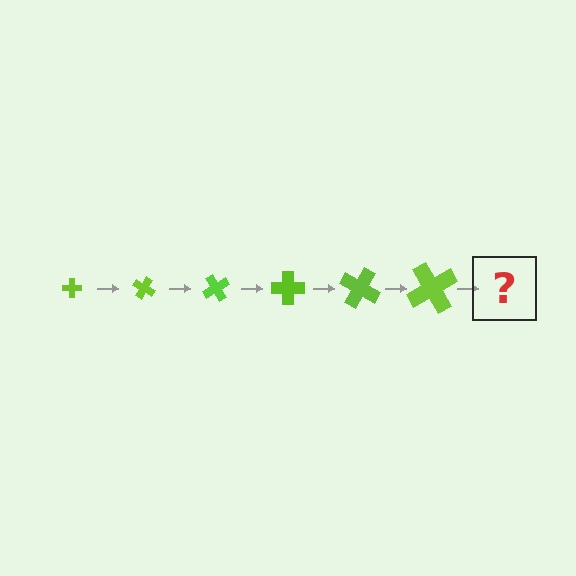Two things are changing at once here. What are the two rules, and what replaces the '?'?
The two rules are that the cross grows larger each step and it rotates 30 degrees each step. The '?' should be a cross, larger than the previous one and rotated 180 degrees from the start.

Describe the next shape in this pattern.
It should be a cross, larger than the previous one and rotated 180 degrees from the start.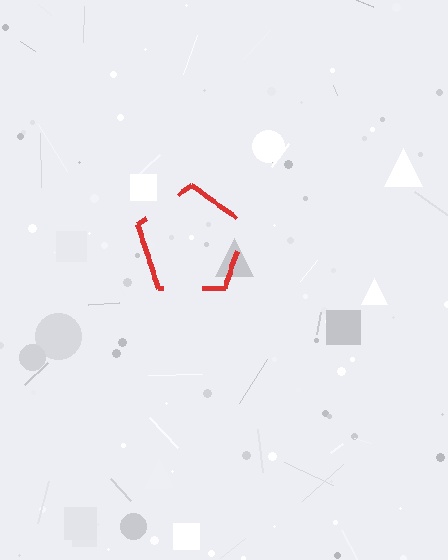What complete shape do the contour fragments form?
The contour fragments form a pentagon.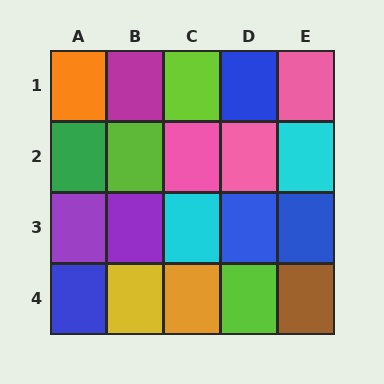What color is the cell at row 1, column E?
Pink.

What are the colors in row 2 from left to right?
Green, lime, pink, pink, cyan.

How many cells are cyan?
2 cells are cyan.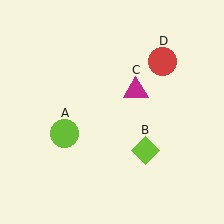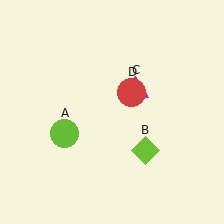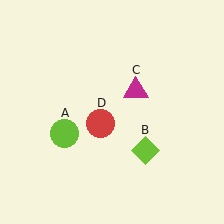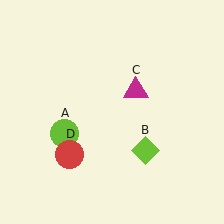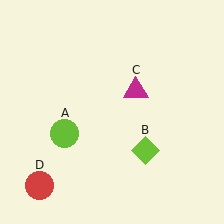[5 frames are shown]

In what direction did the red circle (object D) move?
The red circle (object D) moved down and to the left.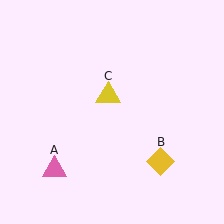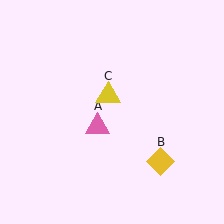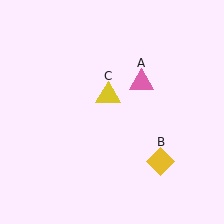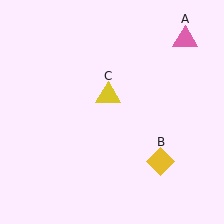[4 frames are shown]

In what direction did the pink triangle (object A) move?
The pink triangle (object A) moved up and to the right.